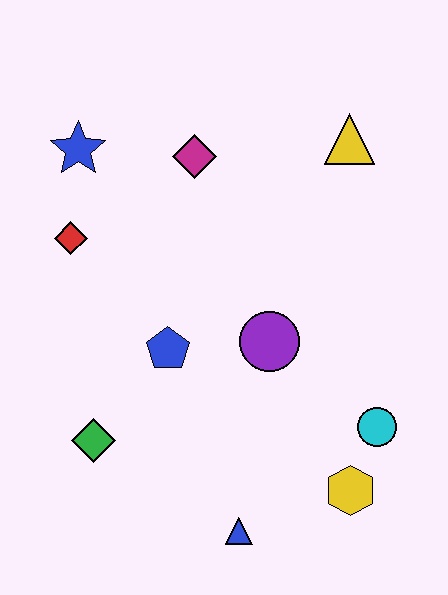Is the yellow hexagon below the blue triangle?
No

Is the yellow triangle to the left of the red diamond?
No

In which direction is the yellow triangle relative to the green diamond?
The yellow triangle is above the green diamond.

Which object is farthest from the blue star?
The yellow hexagon is farthest from the blue star.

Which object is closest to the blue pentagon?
The purple circle is closest to the blue pentagon.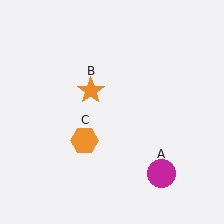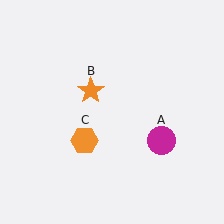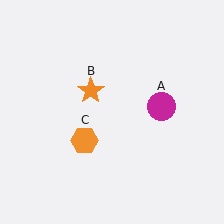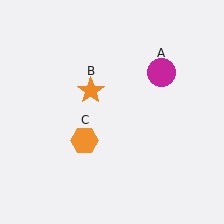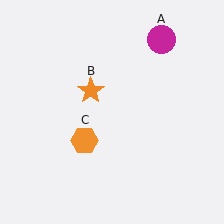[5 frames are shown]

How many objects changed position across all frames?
1 object changed position: magenta circle (object A).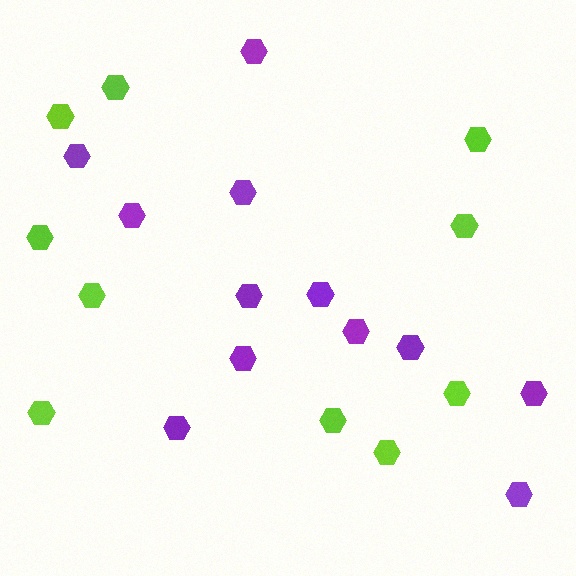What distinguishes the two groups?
There are 2 groups: one group of lime hexagons (10) and one group of purple hexagons (12).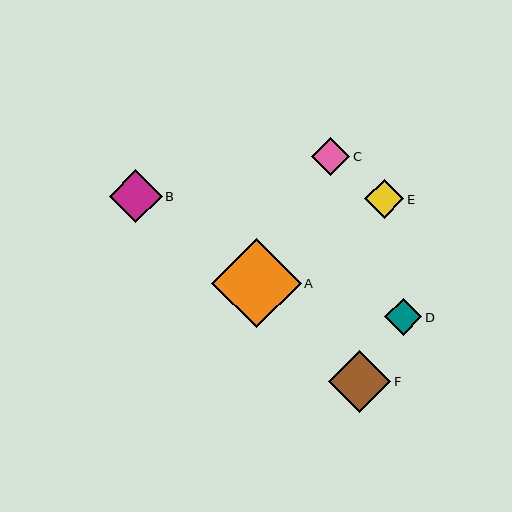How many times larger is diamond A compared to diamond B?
Diamond A is approximately 1.7 times the size of diamond B.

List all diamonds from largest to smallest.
From largest to smallest: A, F, B, E, C, D.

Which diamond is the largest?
Diamond A is the largest with a size of approximately 89 pixels.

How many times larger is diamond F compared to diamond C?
Diamond F is approximately 1.6 times the size of diamond C.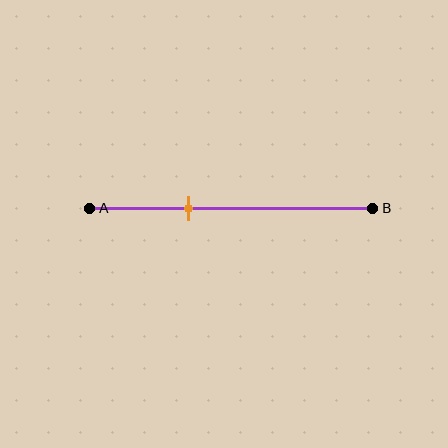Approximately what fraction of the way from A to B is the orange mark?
The orange mark is approximately 35% of the way from A to B.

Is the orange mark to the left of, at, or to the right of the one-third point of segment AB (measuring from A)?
The orange mark is approximately at the one-third point of segment AB.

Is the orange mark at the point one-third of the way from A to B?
Yes, the mark is approximately at the one-third point.